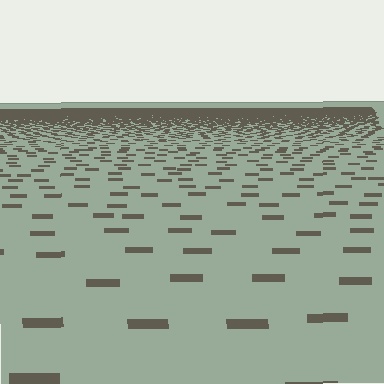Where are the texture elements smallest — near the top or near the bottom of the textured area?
Near the top.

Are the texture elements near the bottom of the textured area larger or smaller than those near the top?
Larger. Near the bottom, elements are closer to the viewer and appear at a bigger on-screen size.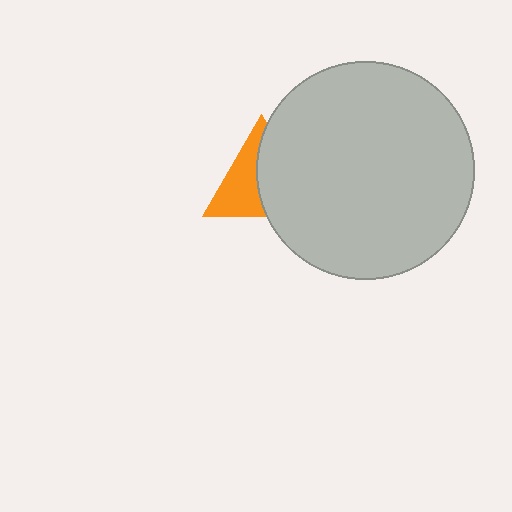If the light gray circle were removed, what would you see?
You would see the complete orange triangle.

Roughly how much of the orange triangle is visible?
About half of it is visible (roughly 47%).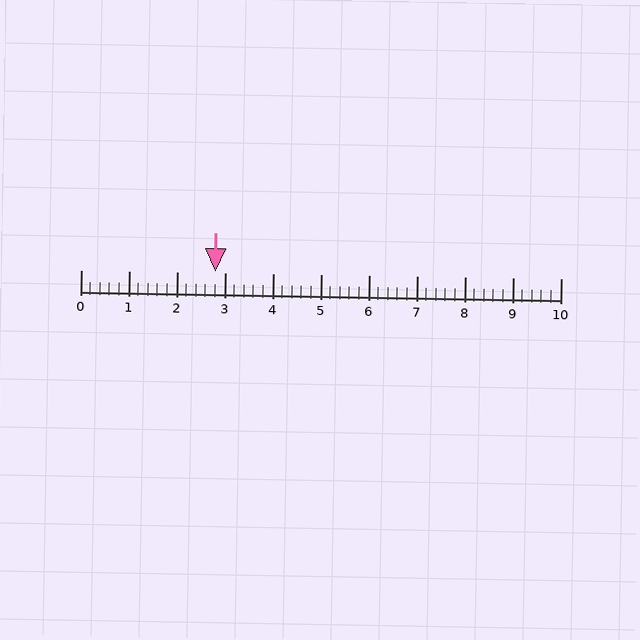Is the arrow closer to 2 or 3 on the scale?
The arrow is closer to 3.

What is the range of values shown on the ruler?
The ruler shows values from 0 to 10.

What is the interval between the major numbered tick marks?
The major tick marks are spaced 1 units apart.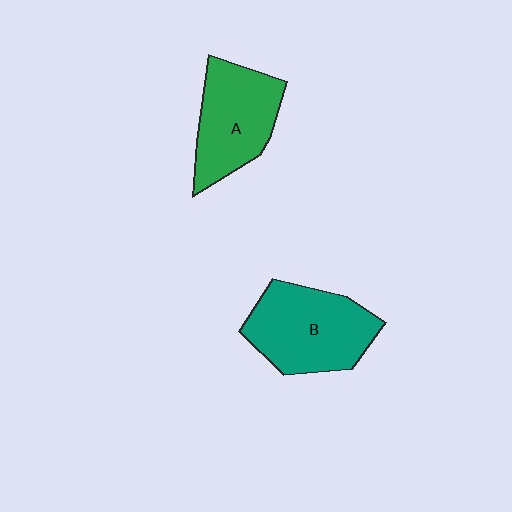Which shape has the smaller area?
Shape A (green).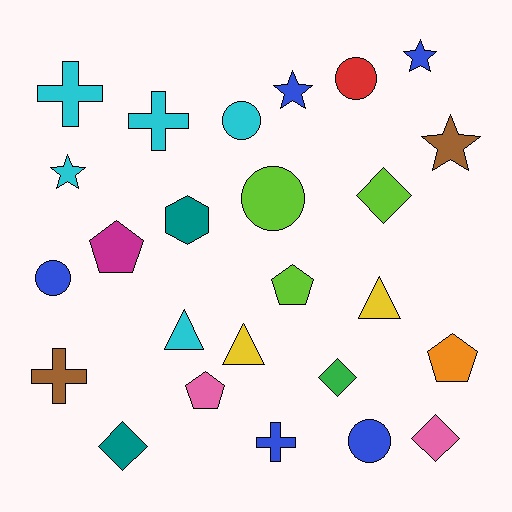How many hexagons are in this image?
There is 1 hexagon.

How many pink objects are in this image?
There are 2 pink objects.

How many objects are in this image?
There are 25 objects.